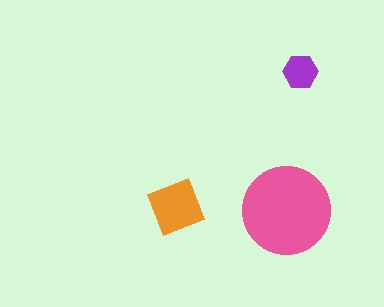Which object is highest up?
The purple hexagon is topmost.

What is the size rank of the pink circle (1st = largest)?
1st.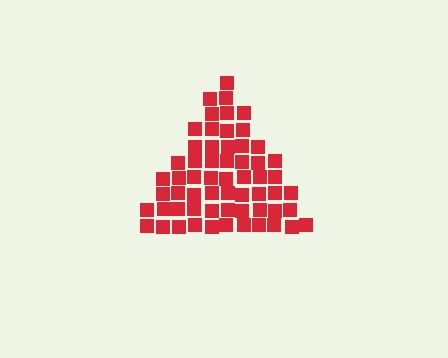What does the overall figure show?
The overall figure shows a triangle.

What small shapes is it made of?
It is made of small squares.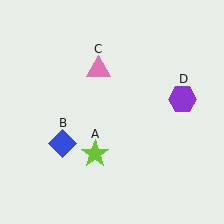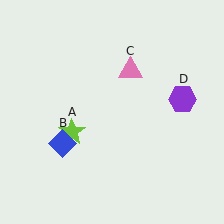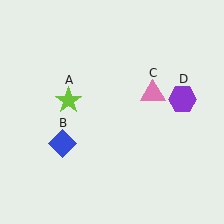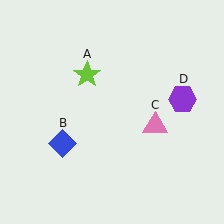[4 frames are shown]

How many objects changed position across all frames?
2 objects changed position: lime star (object A), pink triangle (object C).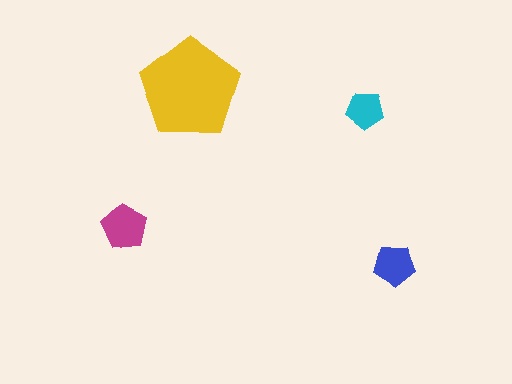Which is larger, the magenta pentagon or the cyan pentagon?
The magenta one.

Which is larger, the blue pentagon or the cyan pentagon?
The blue one.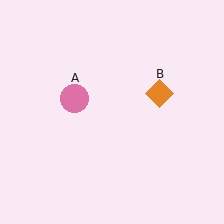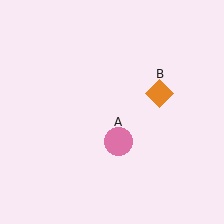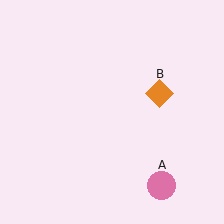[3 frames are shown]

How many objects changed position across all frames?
1 object changed position: pink circle (object A).